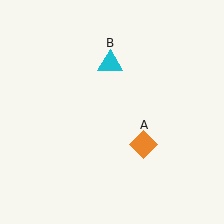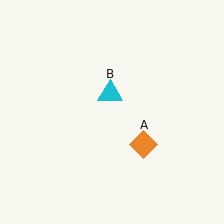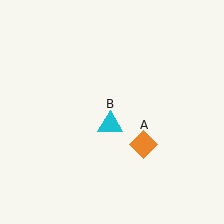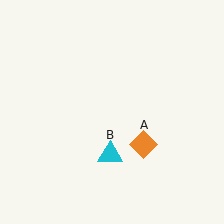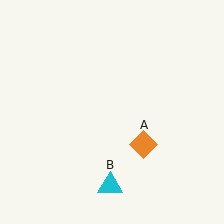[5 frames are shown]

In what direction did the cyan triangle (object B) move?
The cyan triangle (object B) moved down.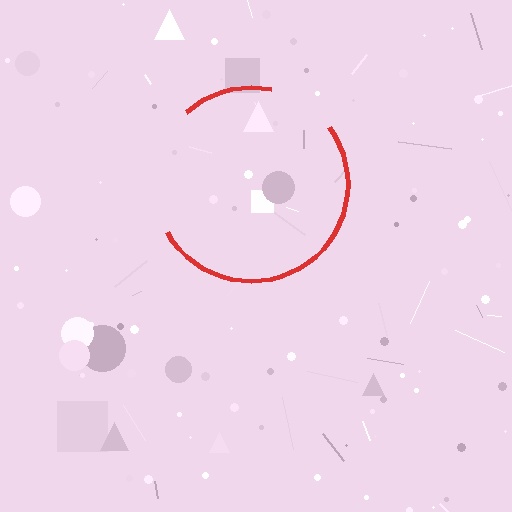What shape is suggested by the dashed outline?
The dashed outline suggests a circle.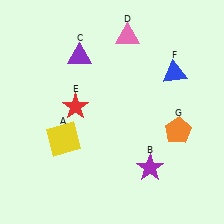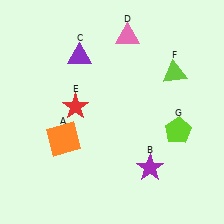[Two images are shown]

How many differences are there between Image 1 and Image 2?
There are 3 differences between the two images.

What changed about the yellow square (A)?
In Image 1, A is yellow. In Image 2, it changed to orange.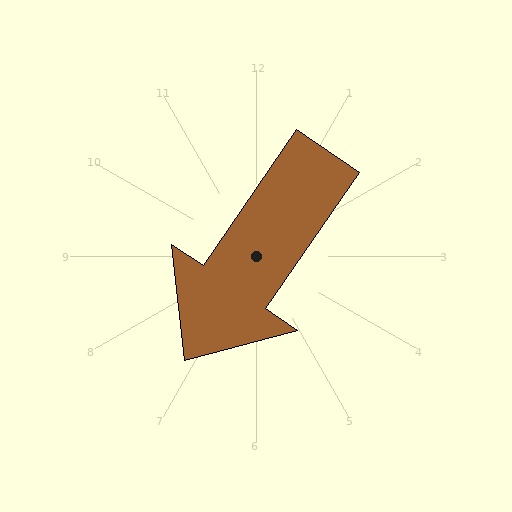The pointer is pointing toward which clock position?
Roughly 7 o'clock.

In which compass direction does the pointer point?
Southwest.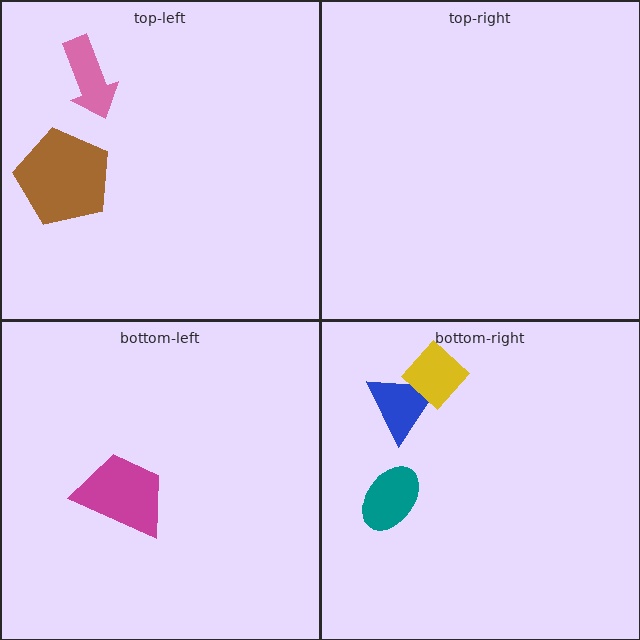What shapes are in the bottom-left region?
The magenta trapezoid.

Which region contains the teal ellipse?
The bottom-right region.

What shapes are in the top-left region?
The pink arrow, the brown pentagon.